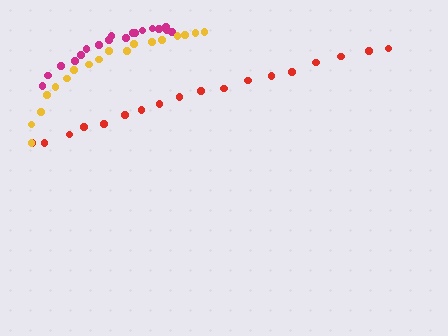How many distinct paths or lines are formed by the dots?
There are 3 distinct paths.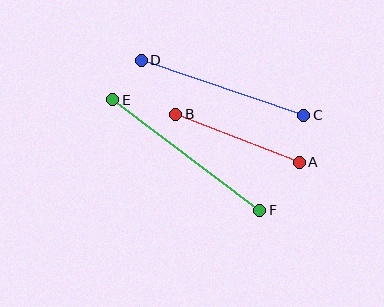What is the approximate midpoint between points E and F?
The midpoint is at approximately (186, 155) pixels.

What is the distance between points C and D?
The distance is approximately 172 pixels.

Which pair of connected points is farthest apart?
Points E and F are farthest apart.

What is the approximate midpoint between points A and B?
The midpoint is at approximately (237, 138) pixels.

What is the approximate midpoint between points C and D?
The midpoint is at approximately (222, 88) pixels.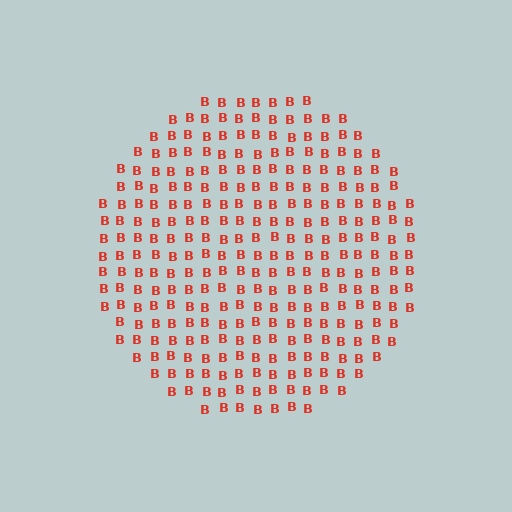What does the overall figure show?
The overall figure shows a circle.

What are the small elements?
The small elements are letter B's.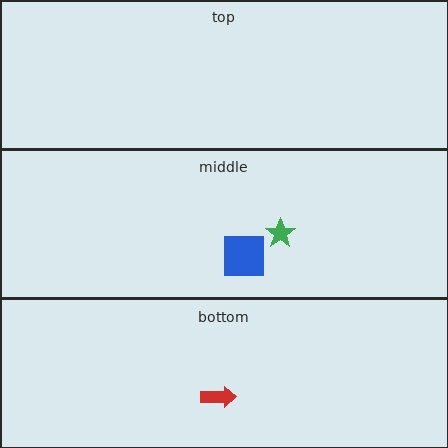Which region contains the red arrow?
The bottom region.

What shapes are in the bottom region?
The red arrow.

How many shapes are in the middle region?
2.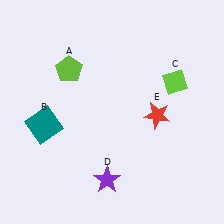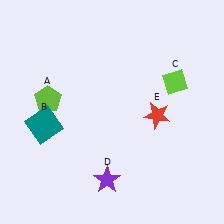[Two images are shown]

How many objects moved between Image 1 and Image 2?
1 object moved between the two images.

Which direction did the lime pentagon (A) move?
The lime pentagon (A) moved down.